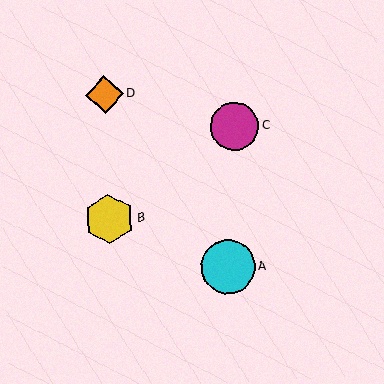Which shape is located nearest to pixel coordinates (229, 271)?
The cyan circle (labeled A) at (228, 267) is nearest to that location.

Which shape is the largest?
The cyan circle (labeled A) is the largest.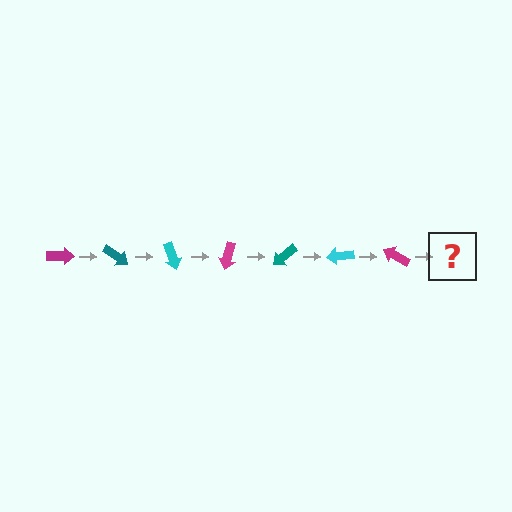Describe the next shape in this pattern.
It should be a teal arrow, rotated 245 degrees from the start.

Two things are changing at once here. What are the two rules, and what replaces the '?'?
The two rules are that it rotates 35 degrees each step and the color cycles through magenta, teal, and cyan. The '?' should be a teal arrow, rotated 245 degrees from the start.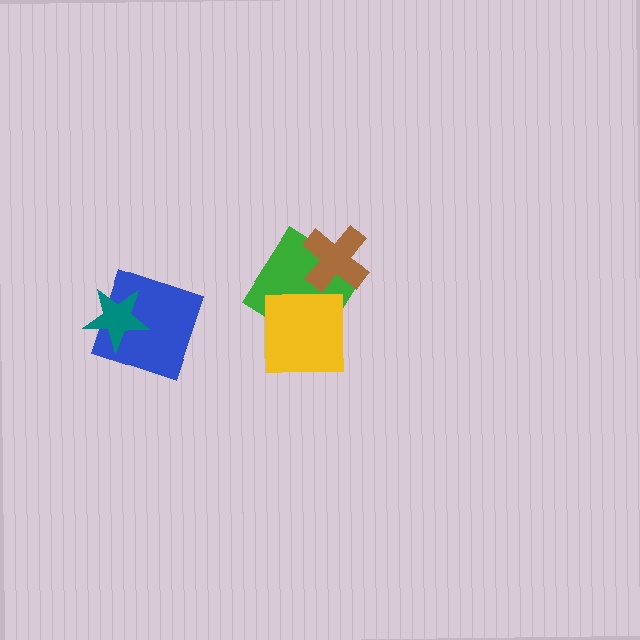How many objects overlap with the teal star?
1 object overlaps with the teal star.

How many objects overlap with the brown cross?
1 object overlaps with the brown cross.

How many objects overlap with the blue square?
1 object overlaps with the blue square.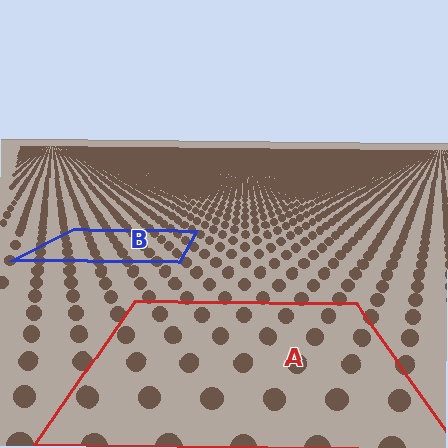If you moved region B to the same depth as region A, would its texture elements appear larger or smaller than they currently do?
They would appear larger. At a closer depth, the same texture elements are projected at a bigger on-screen size.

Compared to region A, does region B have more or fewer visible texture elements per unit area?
Region B has more texture elements per unit area — they are packed more densely because it is farther away.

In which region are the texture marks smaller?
The texture marks are smaller in region B, because it is farther away.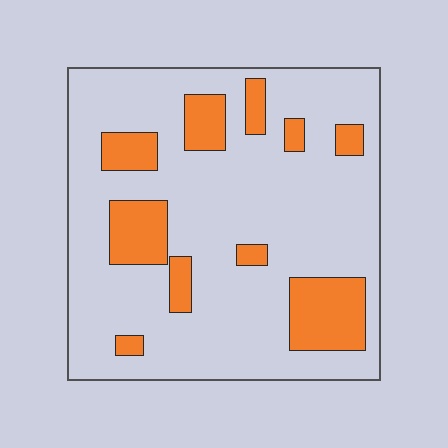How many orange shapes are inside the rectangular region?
10.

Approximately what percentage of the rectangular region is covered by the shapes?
Approximately 20%.